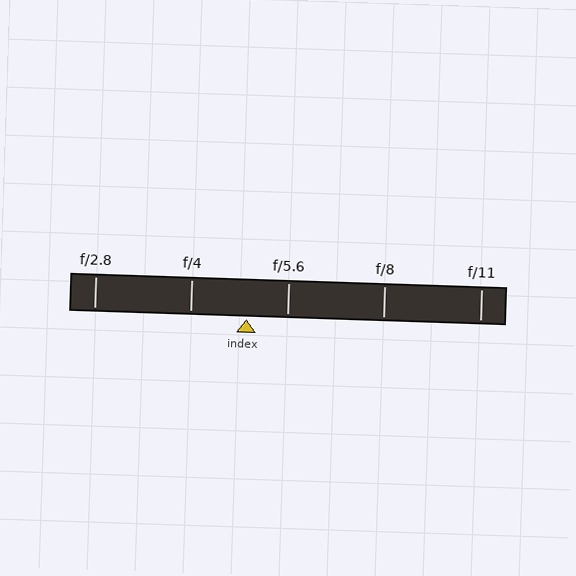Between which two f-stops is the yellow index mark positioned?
The index mark is between f/4 and f/5.6.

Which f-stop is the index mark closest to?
The index mark is closest to f/5.6.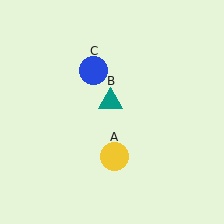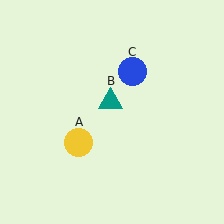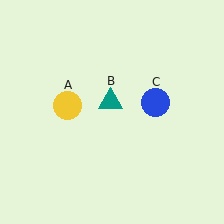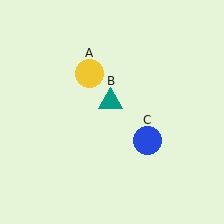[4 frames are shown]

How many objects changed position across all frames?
2 objects changed position: yellow circle (object A), blue circle (object C).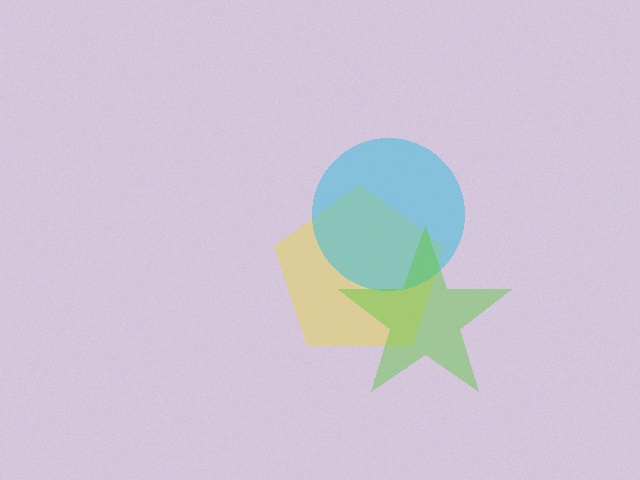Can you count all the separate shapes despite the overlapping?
Yes, there are 3 separate shapes.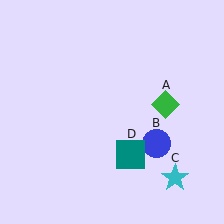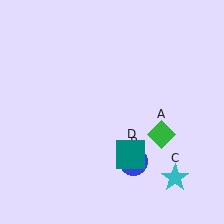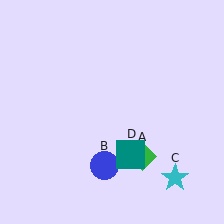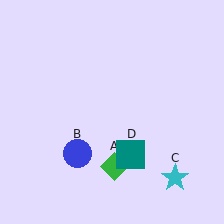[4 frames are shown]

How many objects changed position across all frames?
2 objects changed position: green diamond (object A), blue circle (object B).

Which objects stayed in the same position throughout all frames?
Cyan star (object C) and teal square (object D) remained stationary.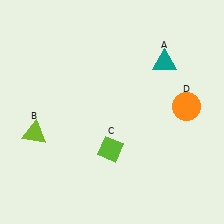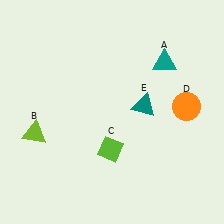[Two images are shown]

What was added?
A teal triangle (E) was added in Image 2.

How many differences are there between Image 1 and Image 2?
There is 1 difference between the two images.